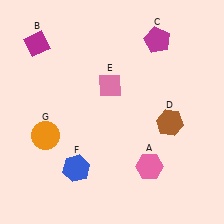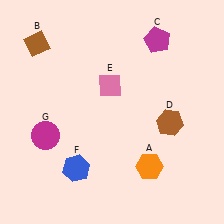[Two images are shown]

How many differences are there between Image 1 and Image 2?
There are 3 differences between the two images.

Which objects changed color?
A changed from pink to orange. B changed from magenta to brown. G changed from orange to magenta.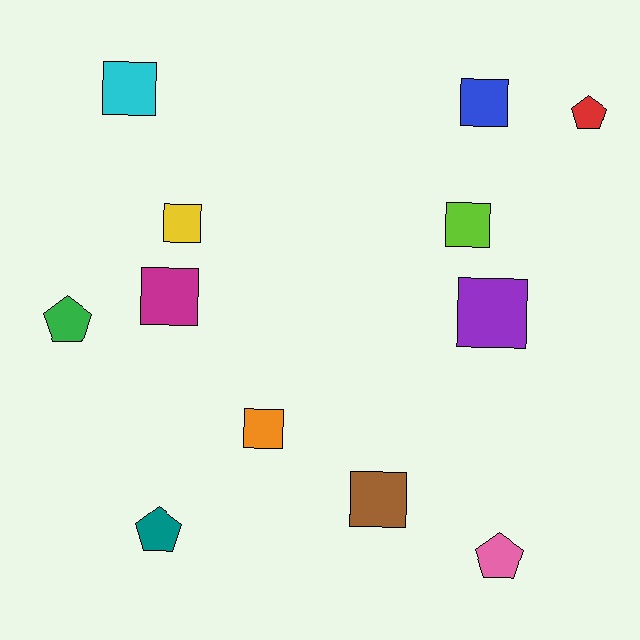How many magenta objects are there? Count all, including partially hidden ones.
There is 1 magenta object.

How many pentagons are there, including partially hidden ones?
There are 4 pentagons.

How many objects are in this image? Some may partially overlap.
There are 12 objects.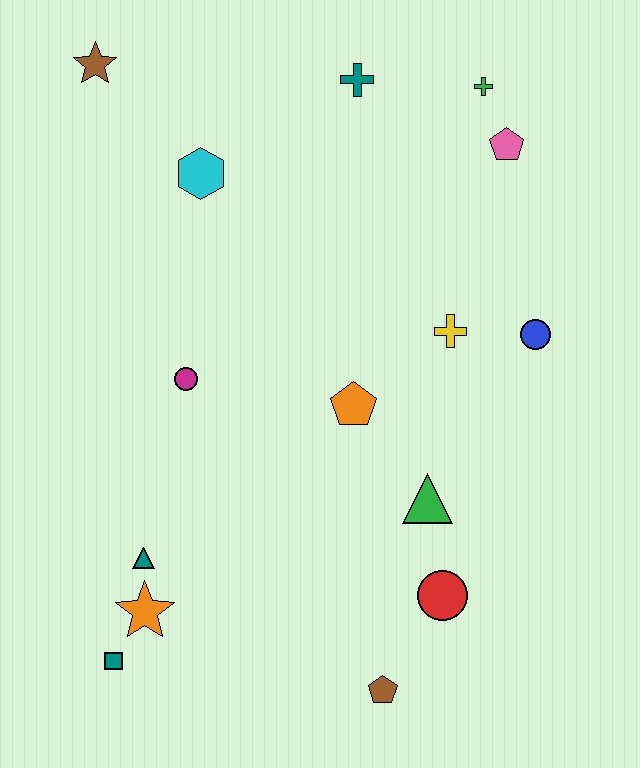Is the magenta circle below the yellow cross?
Yes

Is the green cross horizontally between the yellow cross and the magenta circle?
No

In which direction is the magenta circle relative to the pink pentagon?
The magenta circle is to the left of the pink pentagon.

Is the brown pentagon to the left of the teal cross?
No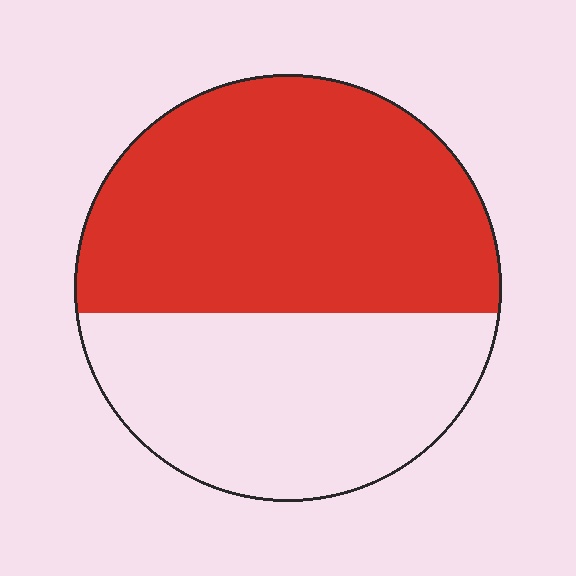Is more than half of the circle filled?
Yes.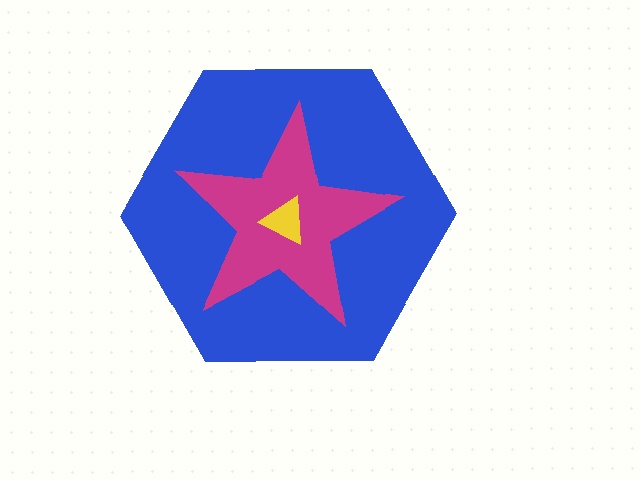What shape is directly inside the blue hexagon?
The magenta star.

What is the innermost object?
The yellow triangle.